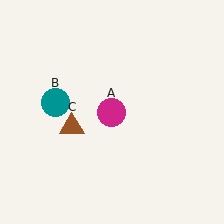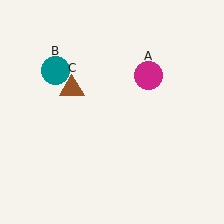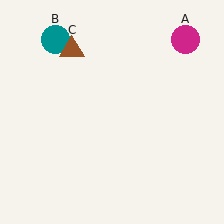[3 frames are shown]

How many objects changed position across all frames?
3 objects changed position: magenta circle (object A), teal circle (object B), brown triangle (object C).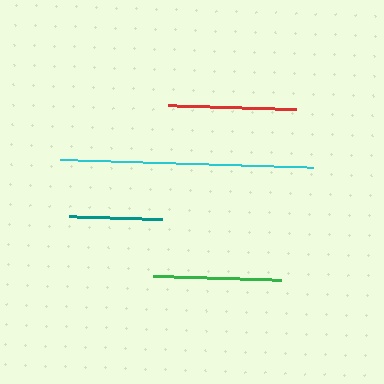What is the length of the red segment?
The red segment is approximately 128 pixels long.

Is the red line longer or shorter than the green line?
The red line is longer than the green line.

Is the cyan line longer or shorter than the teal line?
The cyan line is longer than the teal line.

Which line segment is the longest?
The cyan line is the longest at approximately 253 pixels.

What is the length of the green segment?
The green segment is approximately 128 pixels long.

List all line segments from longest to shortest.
From longest to shortest: cyan, red, green, teal.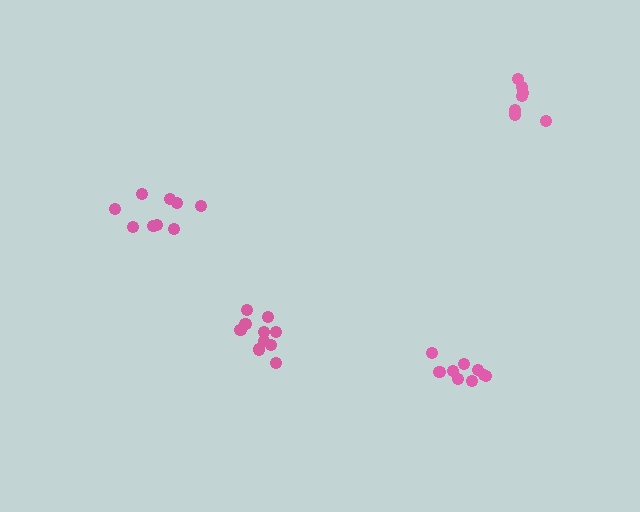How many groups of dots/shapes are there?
There are 4 groups.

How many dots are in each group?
Group 1: 10 dots, Group 2: 9 dots, Group 3: 9 dots, Group 4: 7 dots (35 total).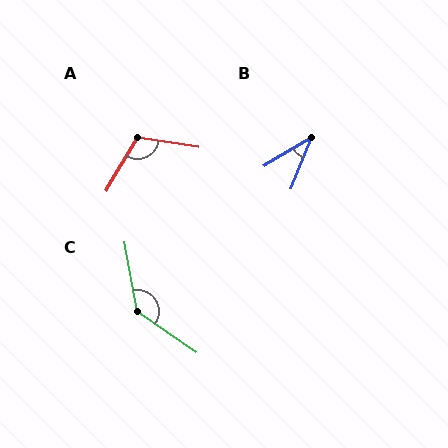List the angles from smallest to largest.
B (37°), A (111°), C (135°).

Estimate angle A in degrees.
Approximately 111 degrees.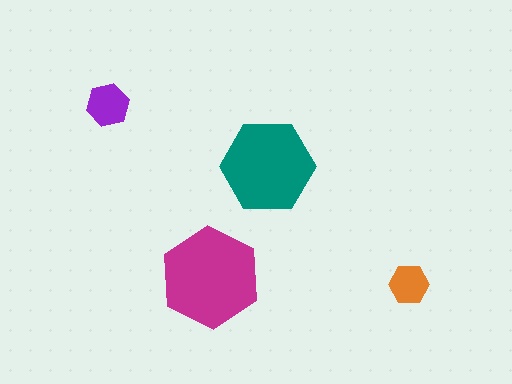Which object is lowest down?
The orange hexagon is bottommost.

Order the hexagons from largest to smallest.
the magenta one, the teal one, the purple one, the orange one.